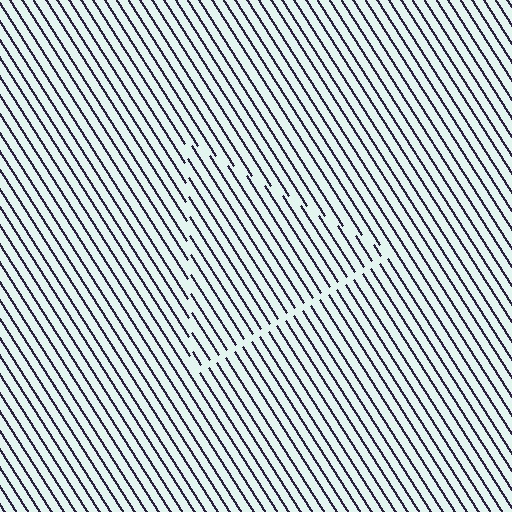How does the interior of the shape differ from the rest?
The interior of the shape contains the same grating, shifted by half a period — the contour is defined by the phase discontinuity where line-ends from the inner and outer gratings abut.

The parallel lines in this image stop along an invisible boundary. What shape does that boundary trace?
An illusory triangle. The interior of the shape contains the same grating, shifted by half a period — the contour is defined by the phase discontinuity where line-ends from the inner and outer gratings abut.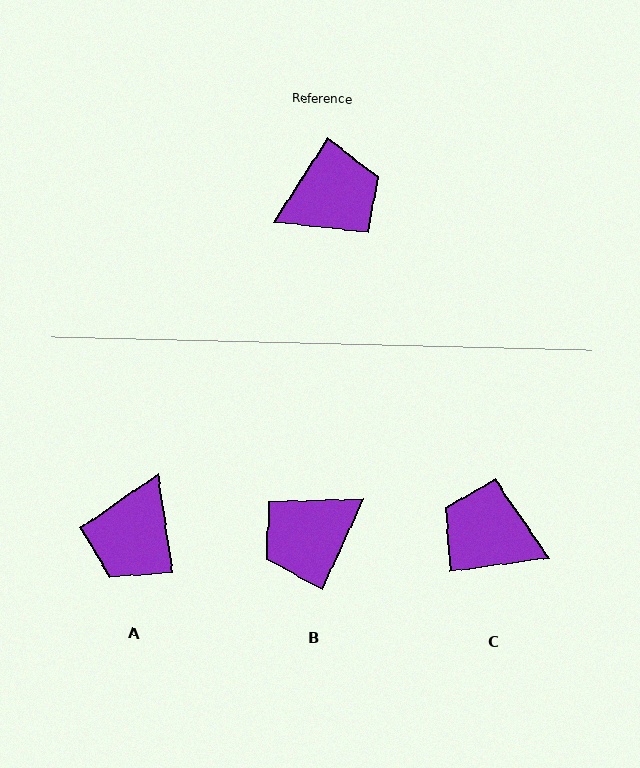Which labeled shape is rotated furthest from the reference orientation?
B, about 172 degrees away.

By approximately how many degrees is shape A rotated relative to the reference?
Approximately 139 degrees clockwise.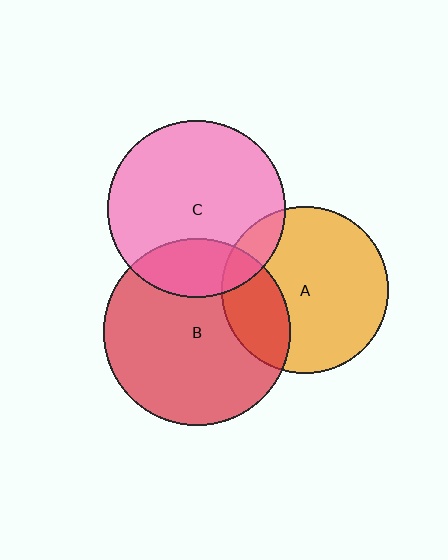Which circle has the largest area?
Circle B (red).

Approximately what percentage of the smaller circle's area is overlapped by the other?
Approximately 10%.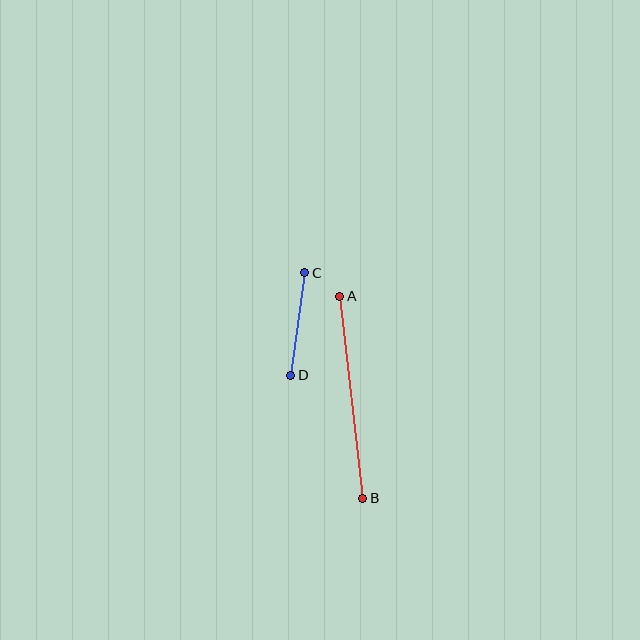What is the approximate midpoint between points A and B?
The midpoint is at approximately (351, 397) pixels.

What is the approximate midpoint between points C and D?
The midpoint is at approximately (298, 324) pixels.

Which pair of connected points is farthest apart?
Points A and B are farthest apart.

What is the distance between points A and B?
The distance is approximately 203 pixels.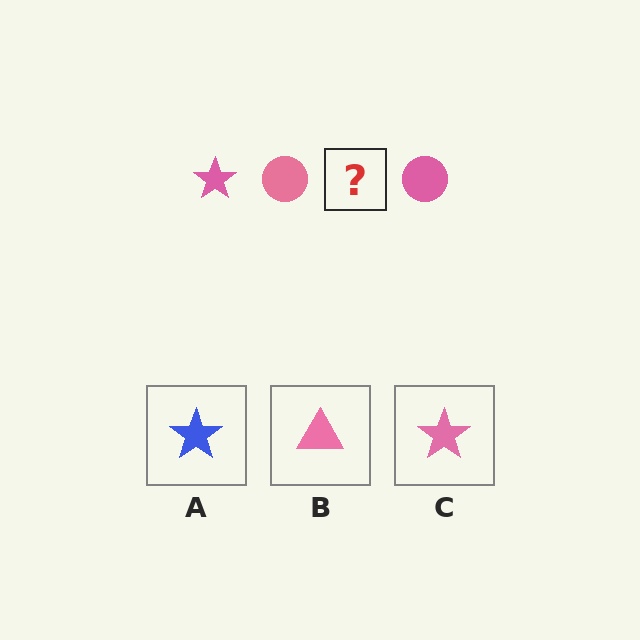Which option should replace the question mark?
Option C.